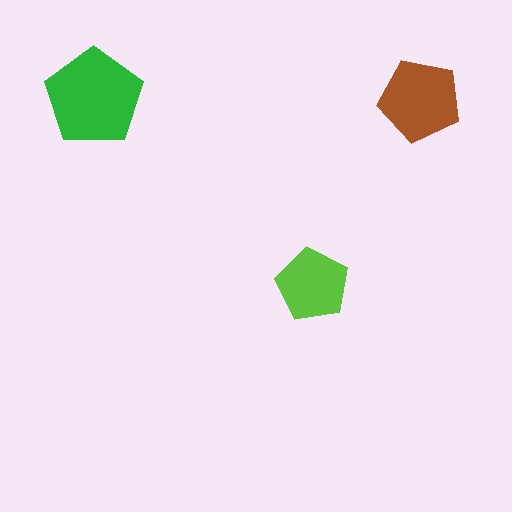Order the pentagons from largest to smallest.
the green one, the brown one, the lime one.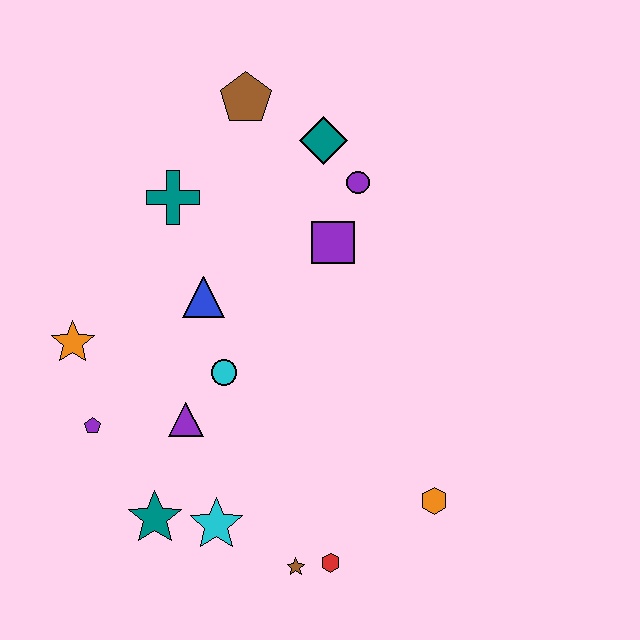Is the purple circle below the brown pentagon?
Yes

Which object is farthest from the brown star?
The brown pentagon is farthest from the brown star.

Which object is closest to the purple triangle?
The cyan circle is closest to the purple triangle.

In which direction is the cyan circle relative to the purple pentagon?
The cyan circle is to the right of the purple pentagon.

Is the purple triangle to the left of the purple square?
Yes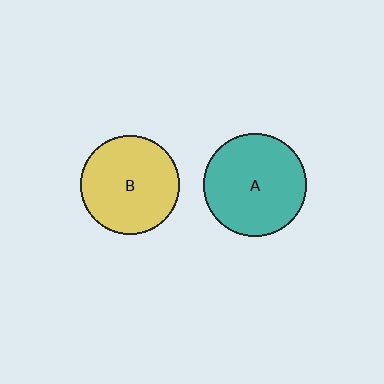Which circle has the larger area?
Circle A (teal).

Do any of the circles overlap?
No, none of the circles overlap.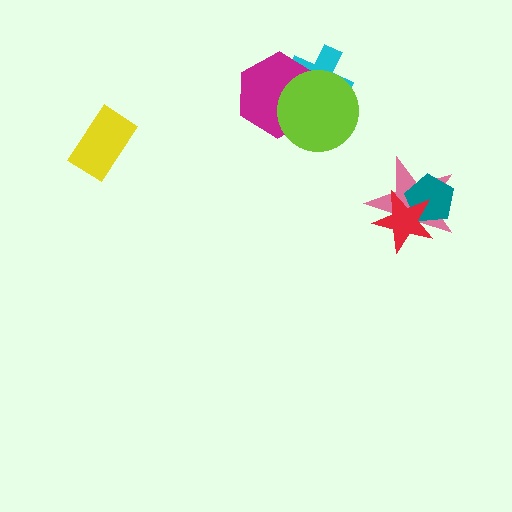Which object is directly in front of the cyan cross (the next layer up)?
The magenta hexagon is directly in front of the cyan cross.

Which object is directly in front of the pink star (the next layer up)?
The teal pentagon is directly in front of the pink star.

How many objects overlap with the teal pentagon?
2 objects overlap with the teal pentagon.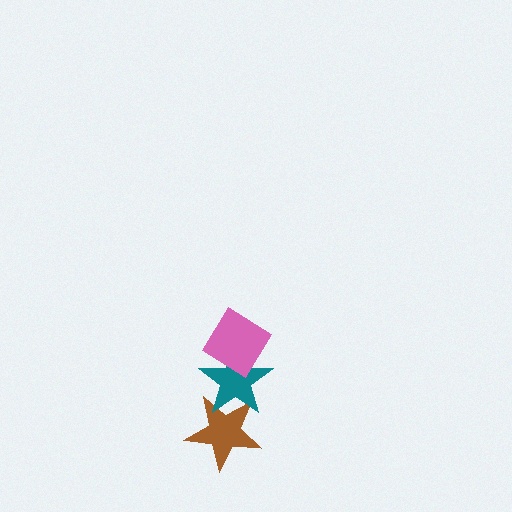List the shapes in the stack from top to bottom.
From top to bottom: the pink diamond, the teal star, the brown star.